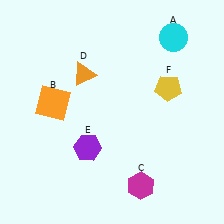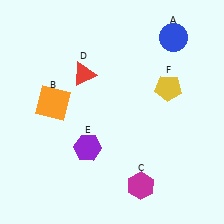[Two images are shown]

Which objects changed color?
A changed from cyan to blue. D changed from orange to red.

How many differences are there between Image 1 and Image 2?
There are 2 differences between the two images.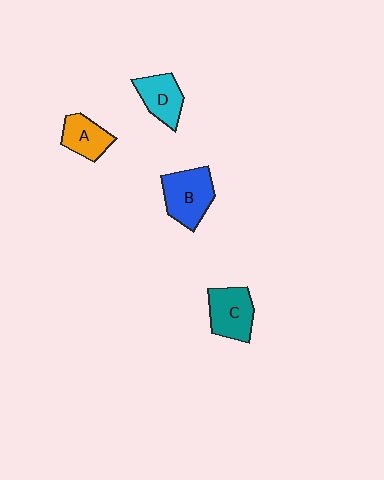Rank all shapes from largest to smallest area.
From largest to smallest: B (blue), C (teal), D (cyan), A (orange).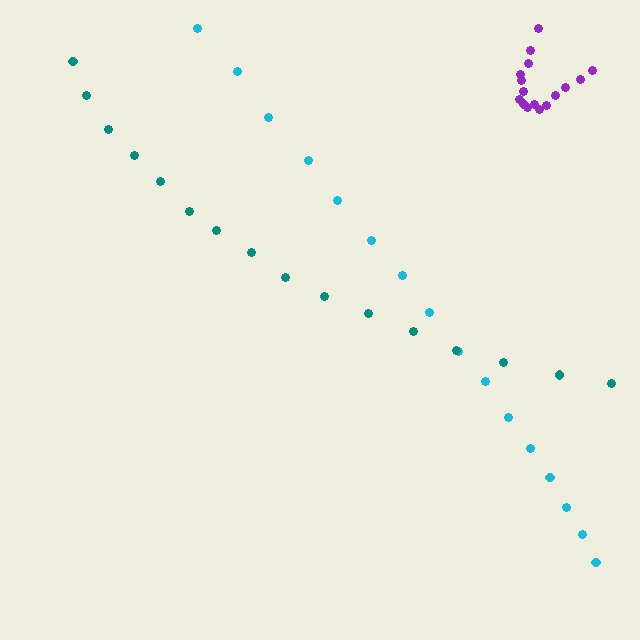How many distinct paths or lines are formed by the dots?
There are 3 distinct paths.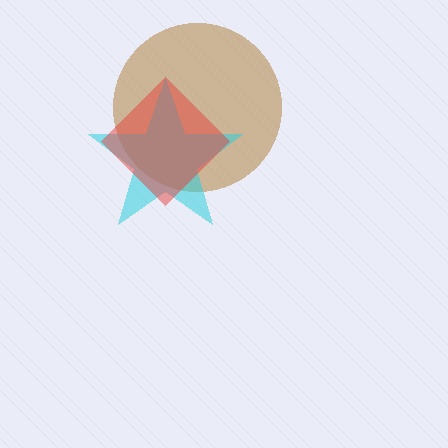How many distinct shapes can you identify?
There are 3 distinct shapes: a brown circle, a cyan star, a red diamond.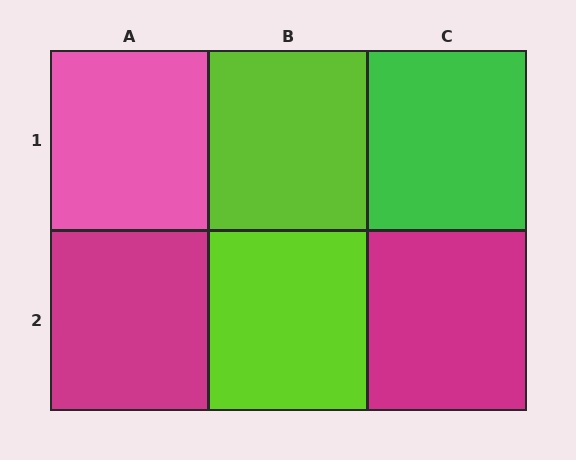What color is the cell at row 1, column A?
Pink.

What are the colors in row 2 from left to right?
Magenta, lime, magenta.